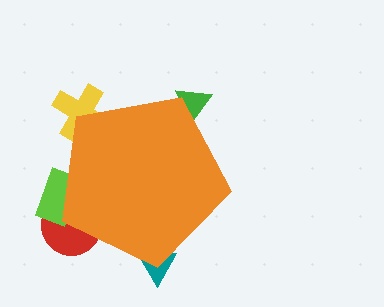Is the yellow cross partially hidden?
Yes, the yellow cross is partially hidden behind the orange pentagon.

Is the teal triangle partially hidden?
Yes, the teal triangle is partially hidden behind the orange pentagon.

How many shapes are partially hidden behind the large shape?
5 shapes are partially hidden.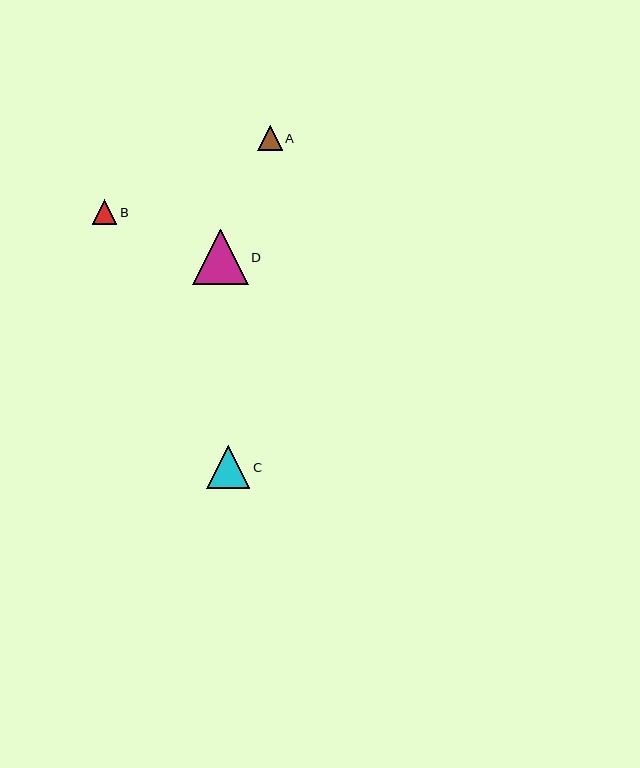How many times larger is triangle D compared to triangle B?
Triangle D is approximately 2.3 times the size of triangle B.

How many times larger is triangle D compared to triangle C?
Triangle D is approximately 1.3 times the size of triangle C.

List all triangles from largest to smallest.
From largest to smallest: D, C, B, A.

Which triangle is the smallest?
Triangle A is the smallest with a size of approximately 24 pixels.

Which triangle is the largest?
Triangle D is the largest with a size of approximately 55 pixels.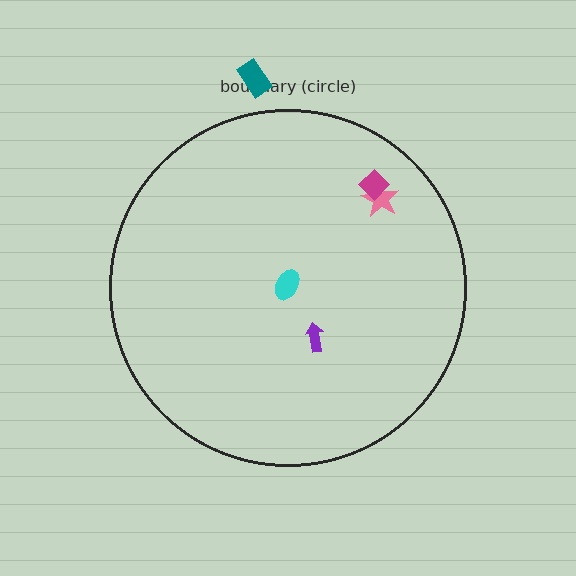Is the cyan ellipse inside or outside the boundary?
Inside.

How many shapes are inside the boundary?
4 inside, 1 outside.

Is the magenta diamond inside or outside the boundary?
Inside.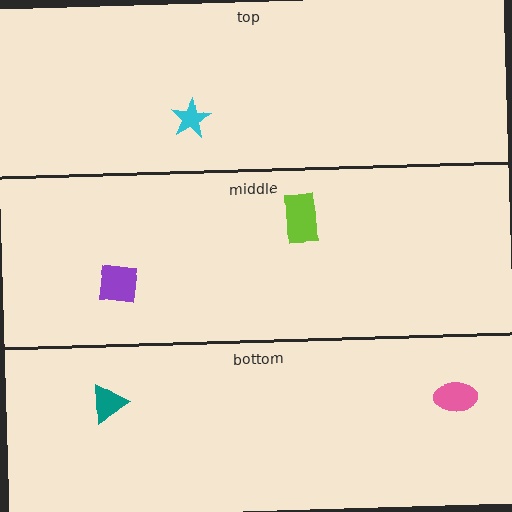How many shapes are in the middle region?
2.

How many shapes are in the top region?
1.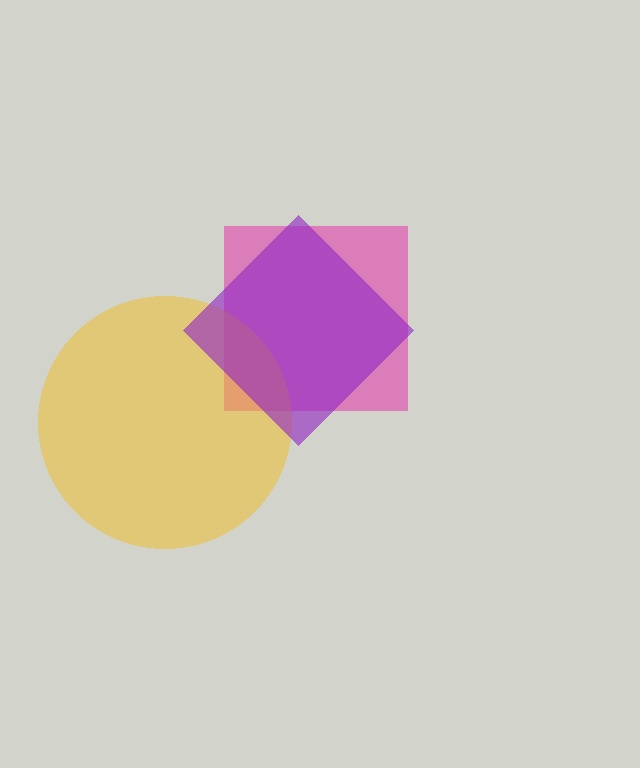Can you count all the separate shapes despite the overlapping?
Yes, there are 3 separate shapes.